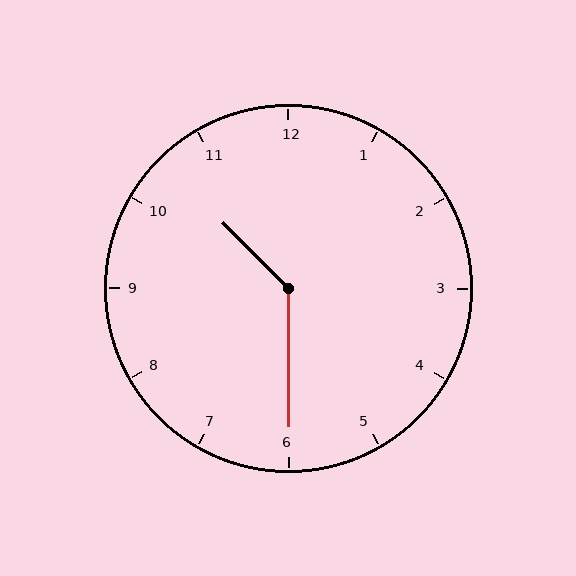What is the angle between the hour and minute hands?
Approximately 135 degrees.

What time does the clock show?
10:30.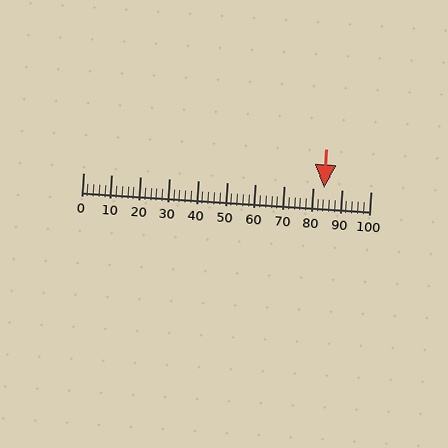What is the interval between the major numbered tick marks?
The major tick marks are spaced 10 units apart.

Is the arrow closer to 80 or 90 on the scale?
The arrow is closer to 80.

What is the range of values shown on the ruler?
The ruler shows values from 0 to 100.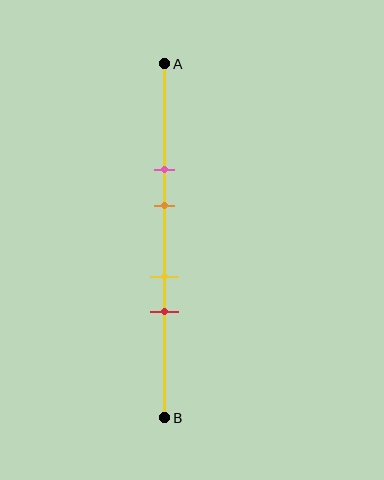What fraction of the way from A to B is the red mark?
The red mark is approximately 70% (0.7) of the way from A to B.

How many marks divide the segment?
There are 4 marks dividing the segment.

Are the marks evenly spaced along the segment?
No, the marks are not evenly spaced.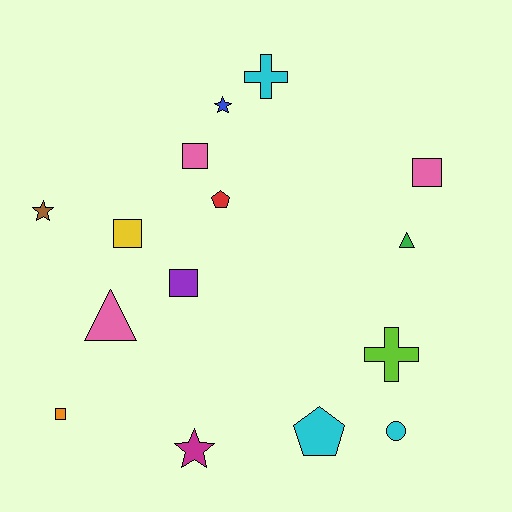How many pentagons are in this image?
There are 2 pentagons.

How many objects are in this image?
There are 15 objects.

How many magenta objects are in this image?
There is 1 magenta object.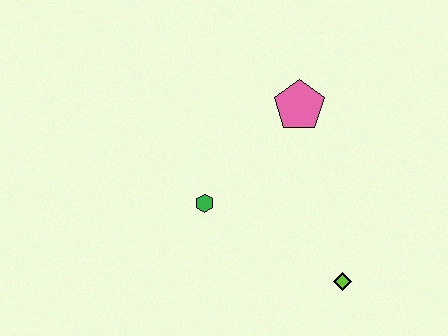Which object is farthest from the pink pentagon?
The lime diamond is farthest from the pink pentagon.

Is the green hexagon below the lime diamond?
No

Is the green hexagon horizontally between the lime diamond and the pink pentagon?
No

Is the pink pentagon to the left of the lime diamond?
Yes